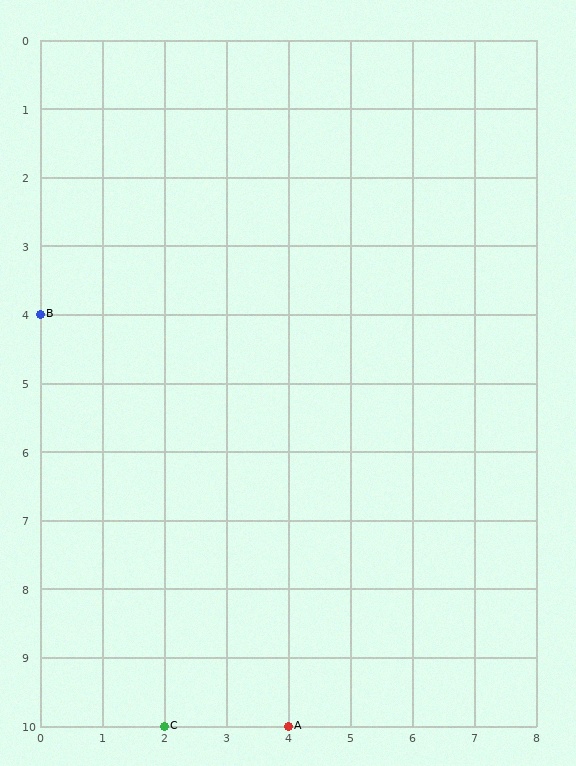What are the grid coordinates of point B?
Point B is at grid coordinates (0, 4).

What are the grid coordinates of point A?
Point A is at grid coordinates (4, 10).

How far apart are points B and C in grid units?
Points B and C are 2 columns and 6 rows apart (about 6.3 grid units diagonally).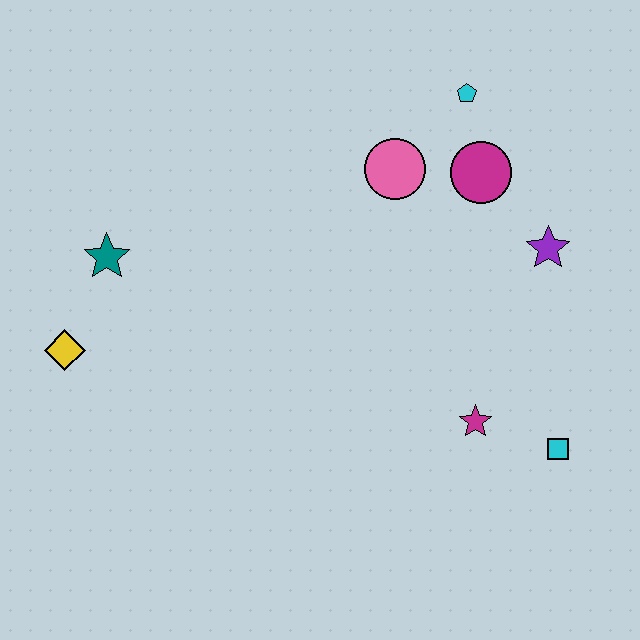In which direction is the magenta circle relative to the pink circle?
The magenta circle is to the right of the pink circle.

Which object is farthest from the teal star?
The cyan square is farthest from the teal star.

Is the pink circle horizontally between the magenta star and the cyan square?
No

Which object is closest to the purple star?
The magenta circle is closest to the purple star.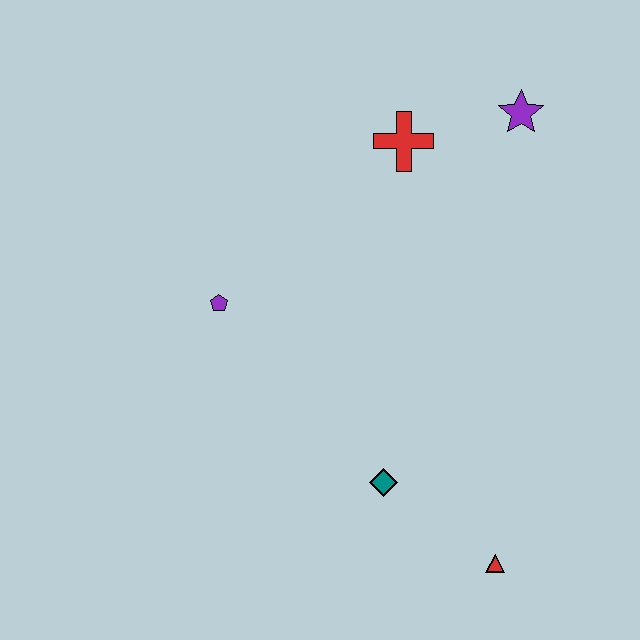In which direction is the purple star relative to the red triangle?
The purple star is above the red triangle.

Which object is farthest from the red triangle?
The purple star is farthest from the red triangle.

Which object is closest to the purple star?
The red cross is closest to the purple star.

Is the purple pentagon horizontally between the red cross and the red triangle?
No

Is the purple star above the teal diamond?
Yes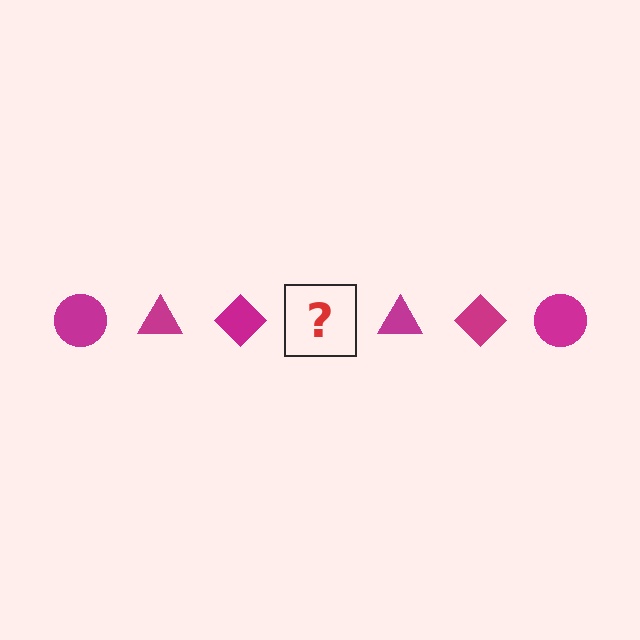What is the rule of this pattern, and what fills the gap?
The rule is that the pattern cycles through circle, triangle, diamond shapes in magenta. The gap should be filled with a magenta circle.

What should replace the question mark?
The question mark should be replaced with a magenta circle.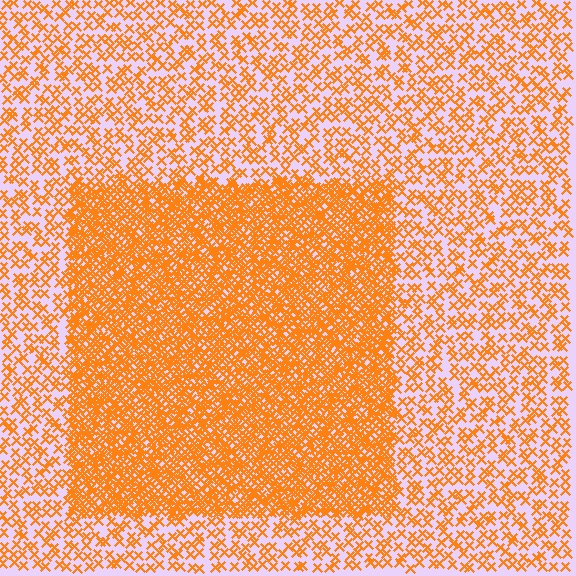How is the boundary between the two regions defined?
The boundary is defined by a change in element density (approximately 2.7x ratio). All elements are the same color, size, and shape.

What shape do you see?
I see a rectangle.